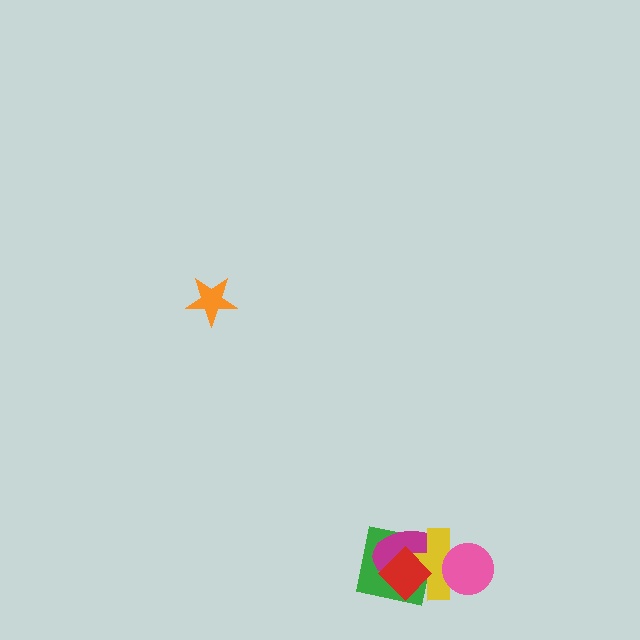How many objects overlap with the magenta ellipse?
4 objects overlap with the magenta ellipse.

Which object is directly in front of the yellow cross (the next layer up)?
The red diamond is directly in front of the yellow cross.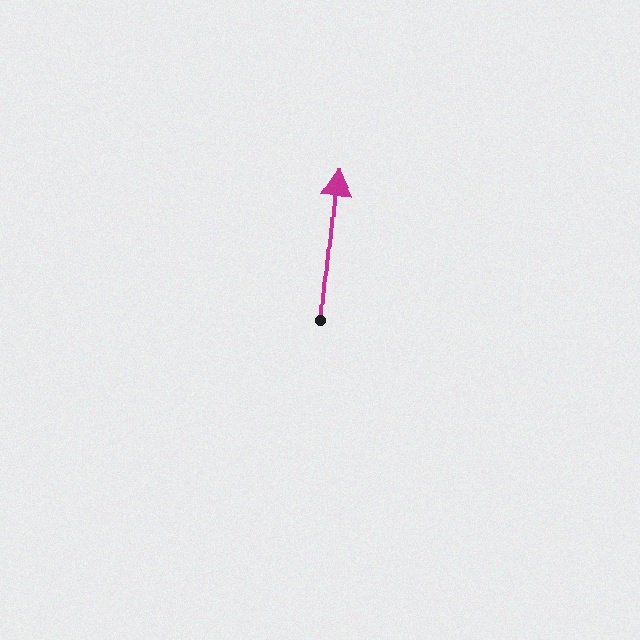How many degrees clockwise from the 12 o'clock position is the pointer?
Approximately 5 degrees.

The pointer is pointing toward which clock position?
Roughly 12 o'clock.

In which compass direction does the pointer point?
North.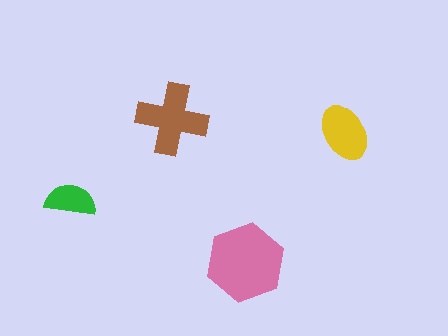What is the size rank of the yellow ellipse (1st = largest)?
3rd.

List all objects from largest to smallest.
The pink hexagon, the brown cross, the yellow ellipse, the green semicircle.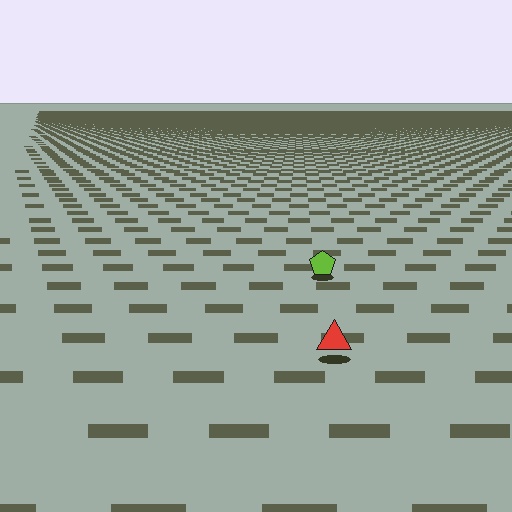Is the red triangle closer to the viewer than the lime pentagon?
Yes. The red triangle is closer — you can tell from the texture gradient: the ground texture is coarser near it.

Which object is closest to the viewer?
The red triangle is closest. The texture marks near it are larger and more spread out.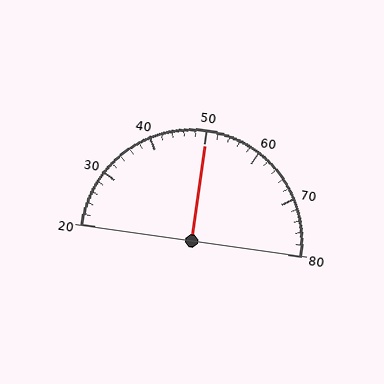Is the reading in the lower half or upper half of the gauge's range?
The reading is in the upper half of the range (20 to 80).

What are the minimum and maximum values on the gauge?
The gauge ranges from 20 to 80.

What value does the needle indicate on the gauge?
The needle indicates approximately 50.